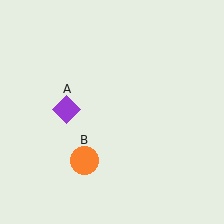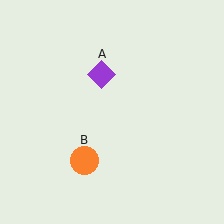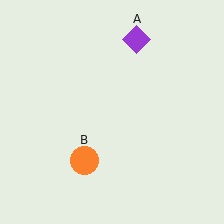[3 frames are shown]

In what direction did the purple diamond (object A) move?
The purple diamond (object A) moved up and to the right.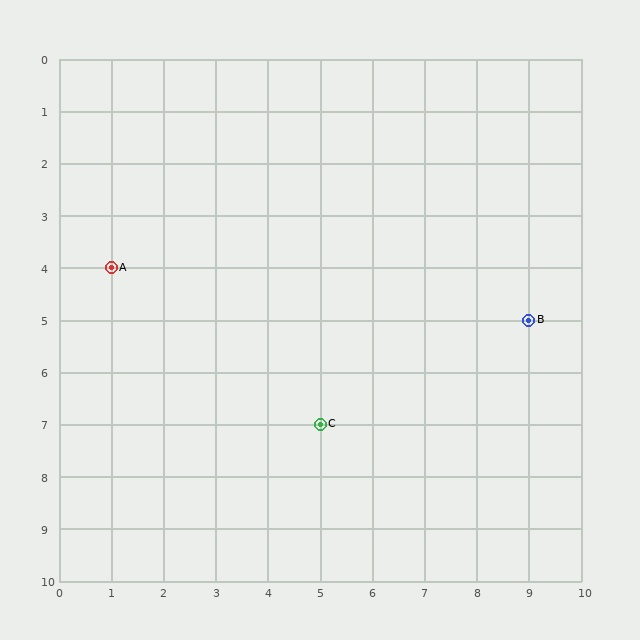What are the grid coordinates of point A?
Point A is at grid coordinates (1, 4).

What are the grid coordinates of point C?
Point C is at grid coordinates (5, 7).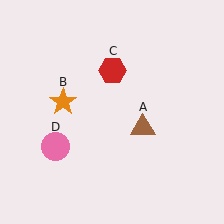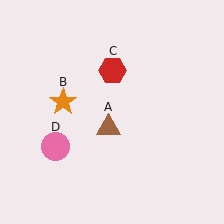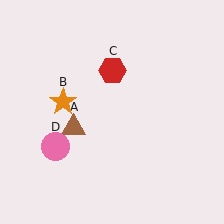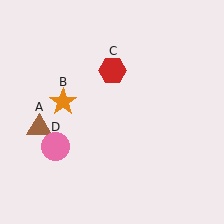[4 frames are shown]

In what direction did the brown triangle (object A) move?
The brown triangle (object A) moved left.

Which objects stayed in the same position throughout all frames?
Orange star (object B) and red hexagon (object C) and pink circle (object D) remained stationary.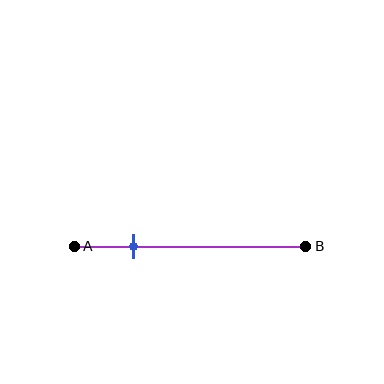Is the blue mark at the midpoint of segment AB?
No, the mark is at about 25% from A, not at the 50% midpoint.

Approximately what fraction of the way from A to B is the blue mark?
The blue mark is approximately 25% of the way from A to B.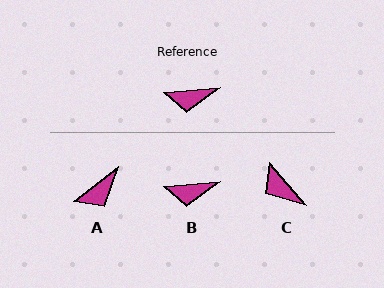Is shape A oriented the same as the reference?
No, it is off by about 33 degrees.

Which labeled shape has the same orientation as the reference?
B.